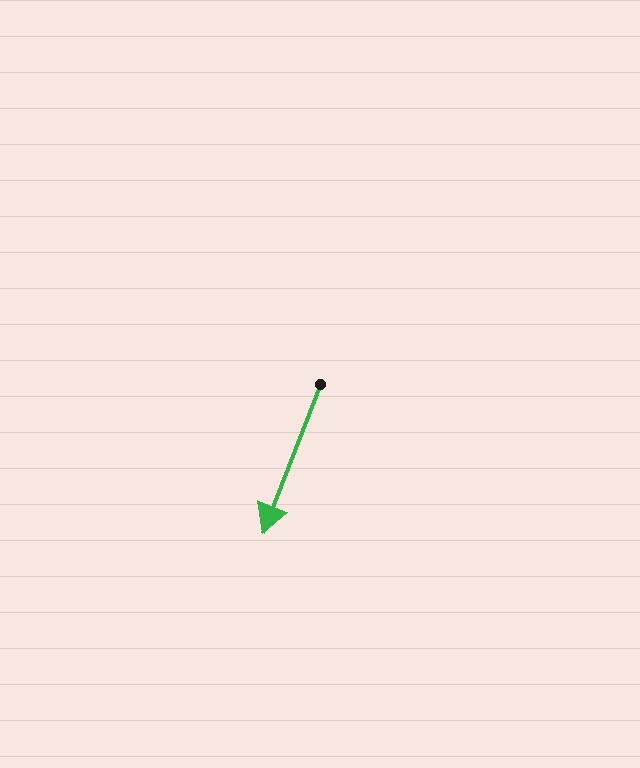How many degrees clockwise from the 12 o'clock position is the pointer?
Approximately 201 degrees.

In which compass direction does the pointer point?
South.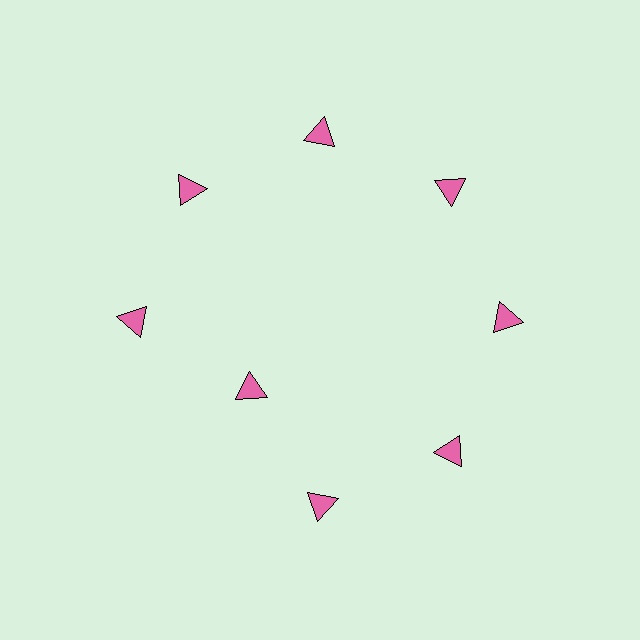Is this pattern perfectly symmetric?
No. The 8 pink triangles are arranged in a ring, but one element near the 8 o'clock position is pulled inward toward the center, breaking the 8-fold rotational symmetry.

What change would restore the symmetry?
The symmetry would be restored by moving it outward, back onto the ring so that all 8 triangles sit at equal angles and equal distance from the center.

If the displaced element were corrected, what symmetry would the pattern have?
It would have 8-fold rotational symmetry — the pattern would map onto itself every 45 degrees.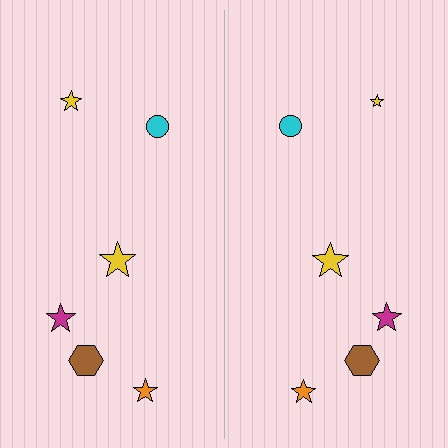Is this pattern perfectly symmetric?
No, the pattern is not perfectly symmetric. The yellow star on the right side has a different size than its mirror counterpart.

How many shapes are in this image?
There are 12 shapes in this image.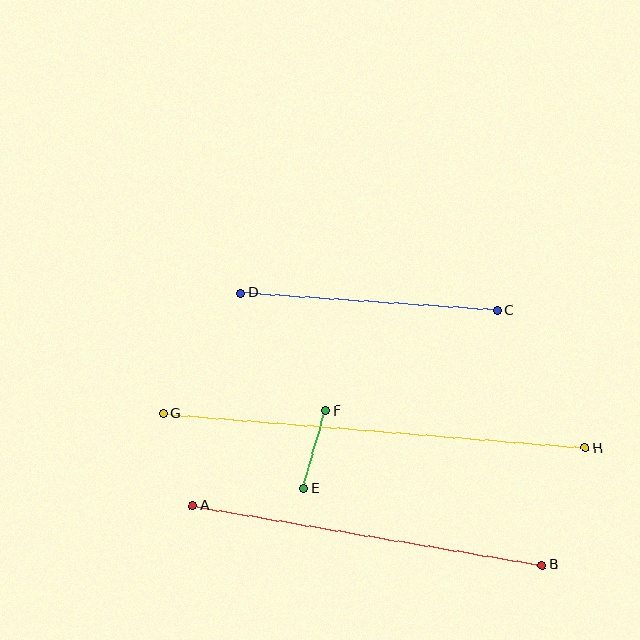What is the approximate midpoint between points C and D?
The midpoint is at approximately (369, 302) pixels.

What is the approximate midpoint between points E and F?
The midpoint is at approximately (315, 449) pixels.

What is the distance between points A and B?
The distance is approximately 354 pixels.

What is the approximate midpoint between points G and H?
The midpoint is at approximately (374, 431) pixels.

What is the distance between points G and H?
The distance is approximately 424 pixels.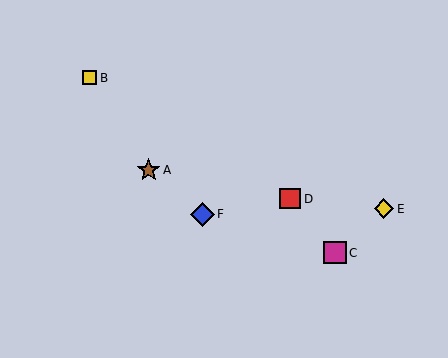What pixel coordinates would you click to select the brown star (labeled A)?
Click at (149, 170) to select the brown star A.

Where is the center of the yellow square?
The center of the yellow square is at (90, 78).